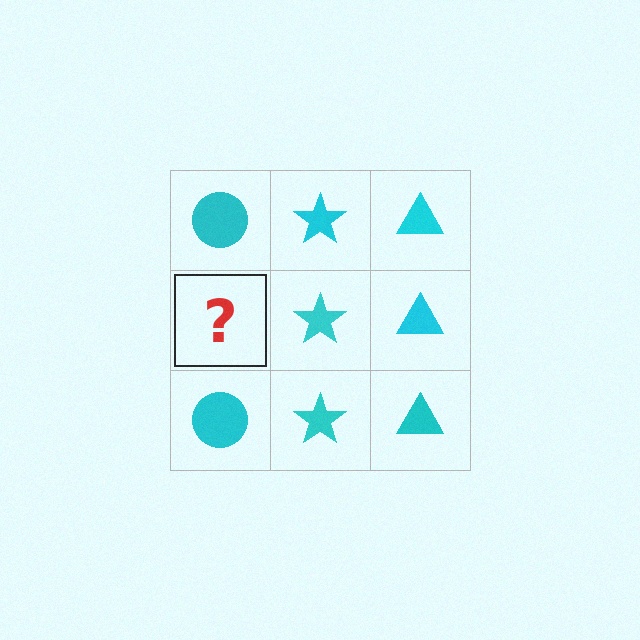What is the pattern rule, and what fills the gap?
The rule is that each column has a consistent shape. The gap should be filled with a cyan circle.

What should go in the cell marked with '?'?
The missing cell should contain a cyan circle.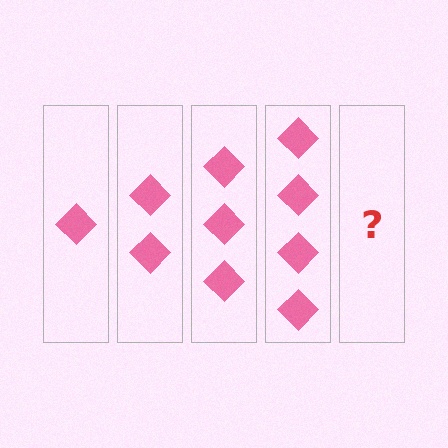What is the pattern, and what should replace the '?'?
The pattern is that each step adds one more diamond. The '?' should be 5 diamonds.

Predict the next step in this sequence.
The next step is 5 diamonds.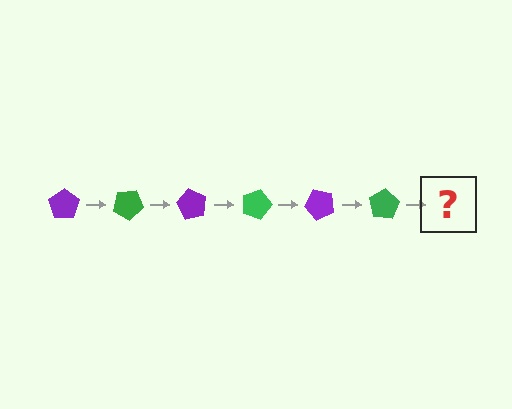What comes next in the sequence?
The next element should be a purple pentagon, rotated 180 degrees from the start.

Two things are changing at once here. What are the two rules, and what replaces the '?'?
The two rules are that it rotates 30 degrees each step and the color cycles through purple and green. The '?' should be a purple pentagon, rotated 180 degrees from the start.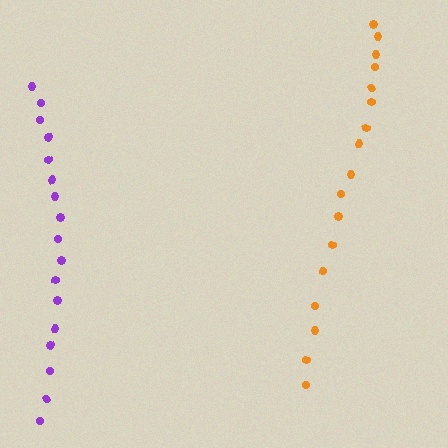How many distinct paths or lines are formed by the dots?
There are 2 distinct paths.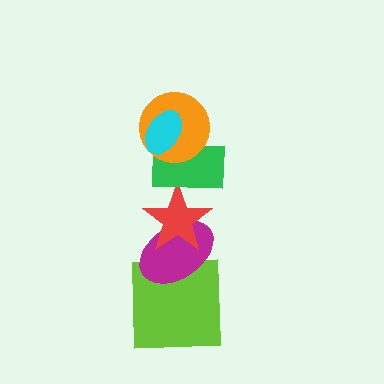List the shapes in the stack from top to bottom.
From top to bottom: the cyan ellipse, the orange circle, the green rectangle, the red star, the magenta ellipse, the lime square.